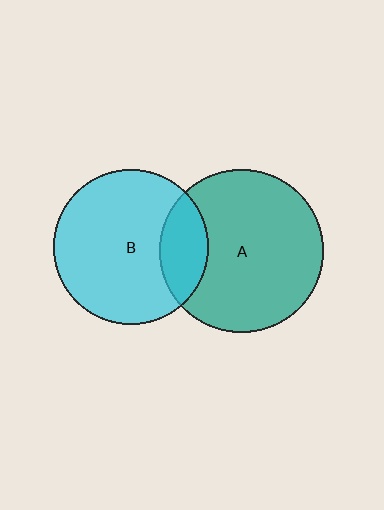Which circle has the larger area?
Circle A (teal).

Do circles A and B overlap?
Yes.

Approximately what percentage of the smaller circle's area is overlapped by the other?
Approximately 20%.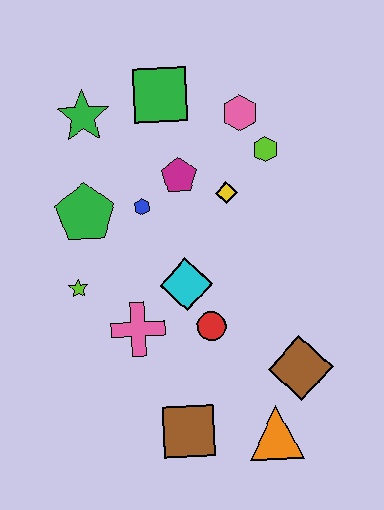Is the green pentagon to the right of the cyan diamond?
No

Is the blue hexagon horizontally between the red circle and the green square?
No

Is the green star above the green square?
No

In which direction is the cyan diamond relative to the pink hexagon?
The cyan diamond is below the pink hexagon.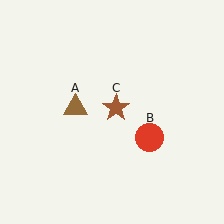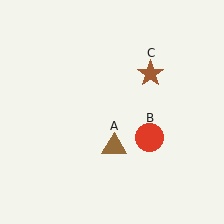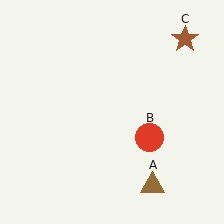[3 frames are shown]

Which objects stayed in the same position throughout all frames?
Red circle (object B) remained stationary.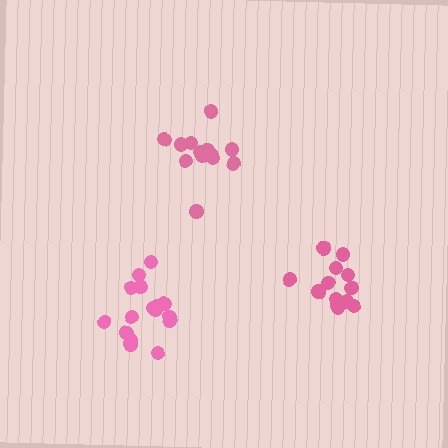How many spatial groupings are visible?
There are 3 spatial groupings.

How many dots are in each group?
Group 1: 16 dots, Group 2: 13 dots, Group 3: 13 dots (42 total).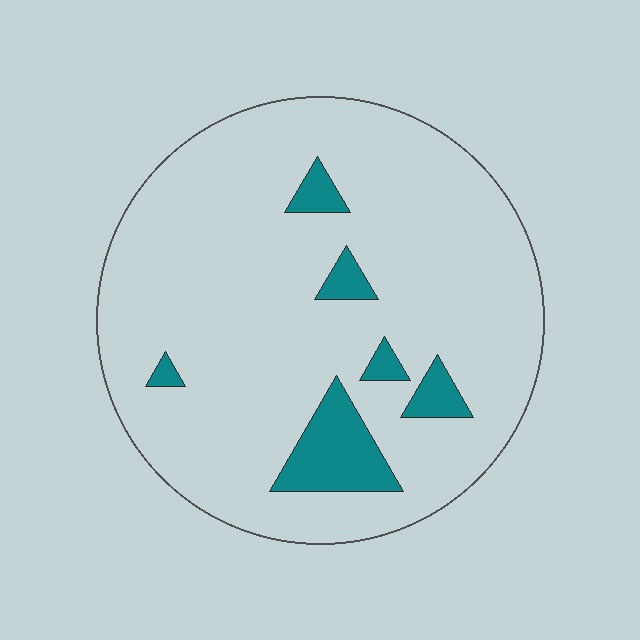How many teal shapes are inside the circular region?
6.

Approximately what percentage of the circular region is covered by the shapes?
Approximately 10%.